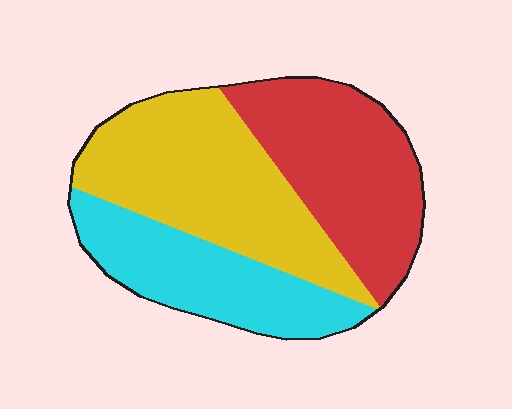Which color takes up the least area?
Cyan, at roughly 25%.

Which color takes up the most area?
Yellow, at roughly 40%.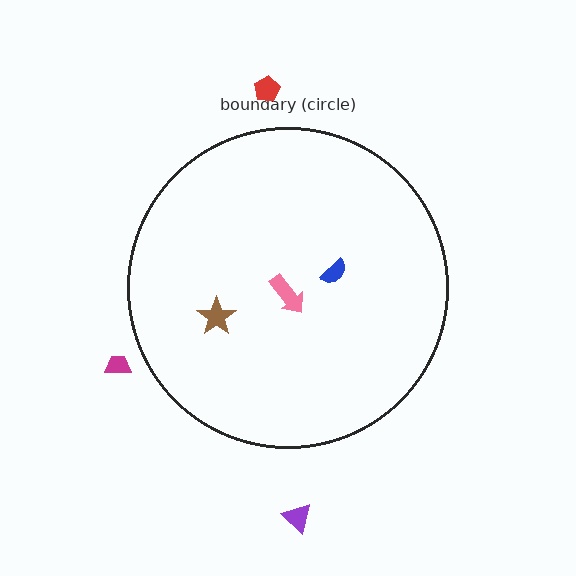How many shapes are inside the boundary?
3 inside, 3 outside.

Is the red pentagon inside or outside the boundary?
Outside.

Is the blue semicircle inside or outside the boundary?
Inside.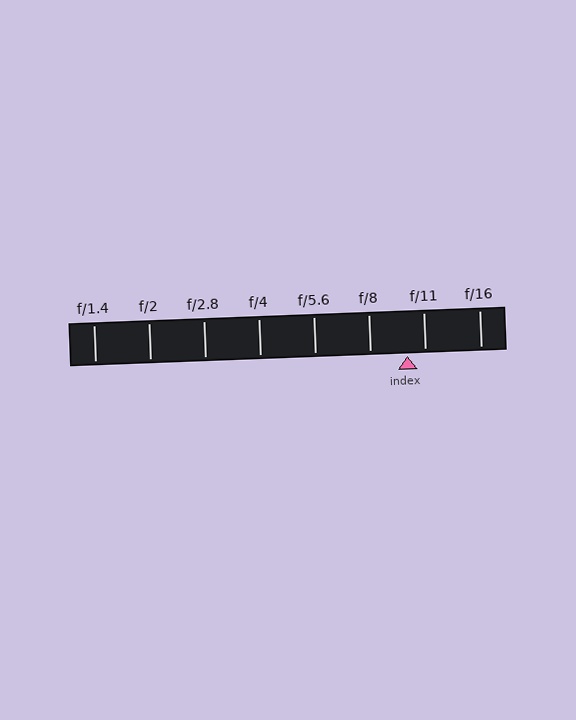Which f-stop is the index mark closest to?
The index mark is closest to f/11.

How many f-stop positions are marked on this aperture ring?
There are 8 f-stop positions marked.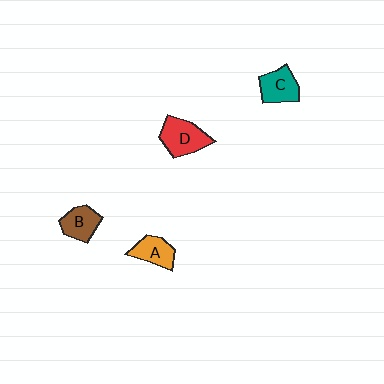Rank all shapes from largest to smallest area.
From largest to smallest: D (red), C (teal), B (brown), A (orange).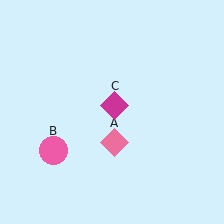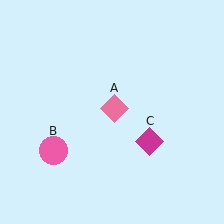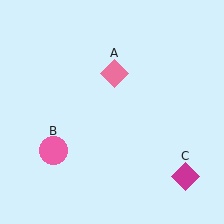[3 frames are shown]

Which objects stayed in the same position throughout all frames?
Pink circle (object B) remained stationary.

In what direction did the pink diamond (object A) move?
The pink diamond (object A) moved up.